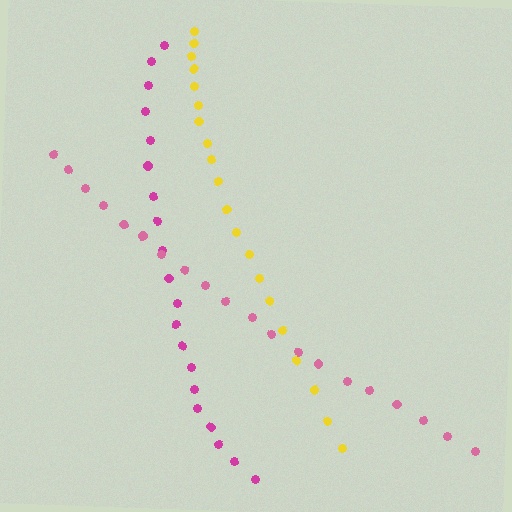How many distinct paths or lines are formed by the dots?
There are 3 distinct paths.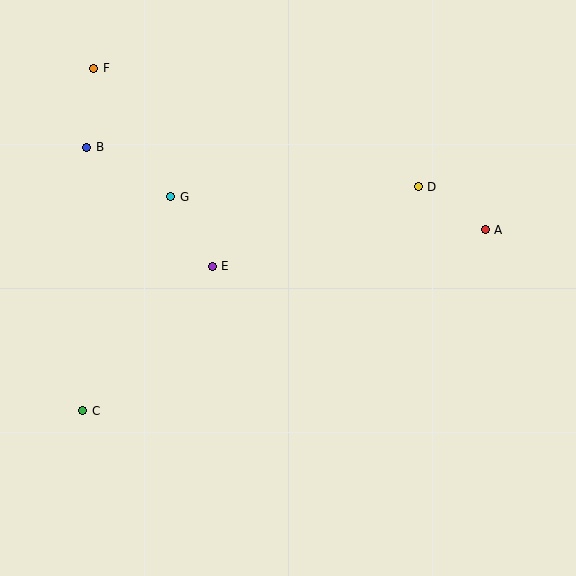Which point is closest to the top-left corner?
Point F is closest to the top-left corner.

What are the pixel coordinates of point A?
Point A is at (485, 230).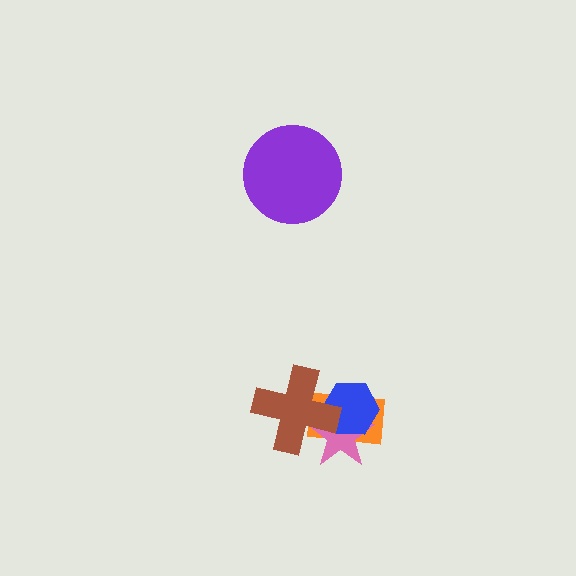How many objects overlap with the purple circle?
0 objects overlap with the purple circle.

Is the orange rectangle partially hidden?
Yes, it is partially covered by another shape.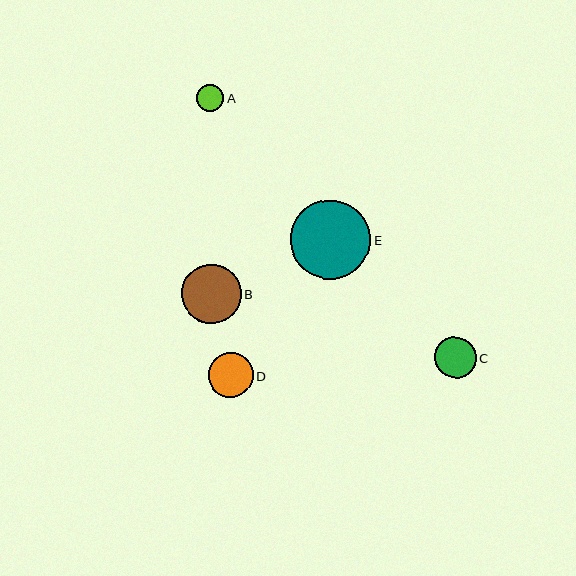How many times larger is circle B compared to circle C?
Circle B is approximately 1.5 times the size of circle C.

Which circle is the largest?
Circle E is the largest with a size of approximately 80 pixels.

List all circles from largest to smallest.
From largest to smallest: E, B, D, C, A.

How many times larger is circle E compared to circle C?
Circle E is approximately 1.9 times the size of circle C.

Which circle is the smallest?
Circle A is the smallest with a size of approximately 27 pixels.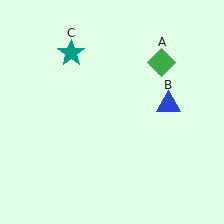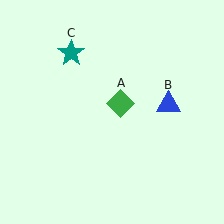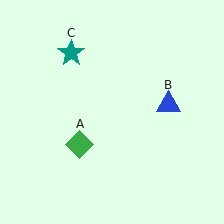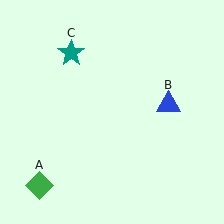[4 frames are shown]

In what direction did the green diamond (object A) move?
The green diamond (object A) moved down and to the left.